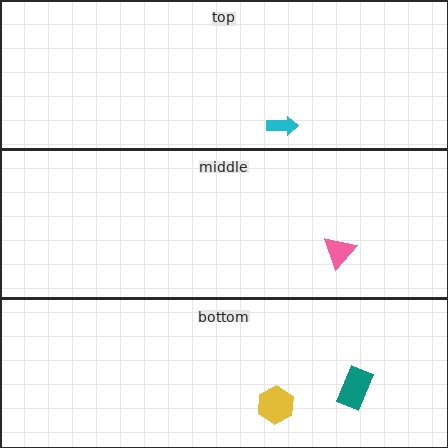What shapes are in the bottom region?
The teal rectangle, the yellow hexagon.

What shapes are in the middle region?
The pink triangle.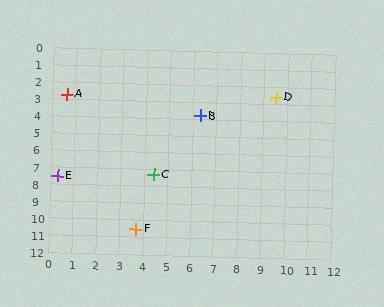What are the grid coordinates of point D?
Point D is at approximately (9.5, 2.6).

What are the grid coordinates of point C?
Point C is at approximately (4.4, 7.3).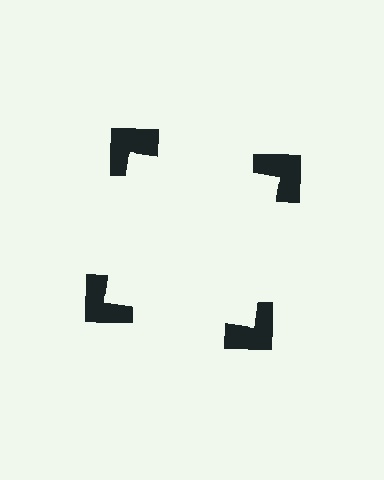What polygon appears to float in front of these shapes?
An illusory square — its edges are inferred from the aligned wedge cuts in the notched squares, not physically drawn.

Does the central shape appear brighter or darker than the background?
It typically appears slightly brighter than the background, even though no actual brightness change is drawn.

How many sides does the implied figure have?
4 sides.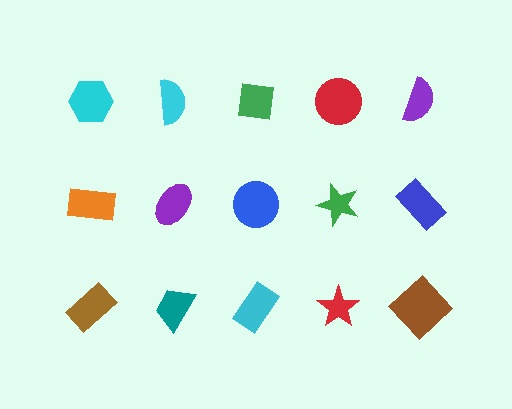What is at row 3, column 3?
A cyan rectangle.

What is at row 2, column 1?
An orange rectangle.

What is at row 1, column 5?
A purple semicircle.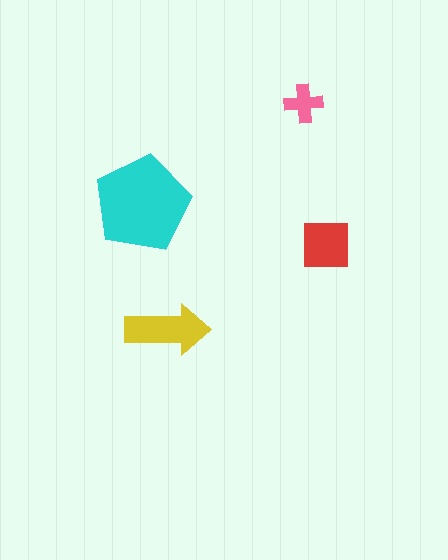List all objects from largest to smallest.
The cyan pentagon, the yellow arrow, the red square, the pink cross.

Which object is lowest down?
The yellow arrow is bottommost.